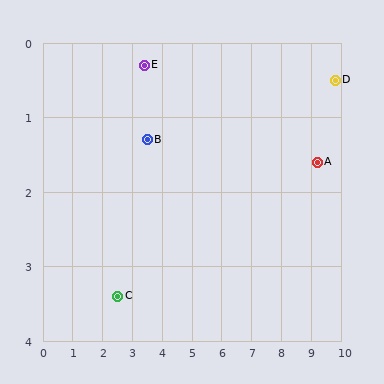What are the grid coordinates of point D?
Point D is at approximately (9.8, 0.5).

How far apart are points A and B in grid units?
Points A and B are about 5.7 grid units apart.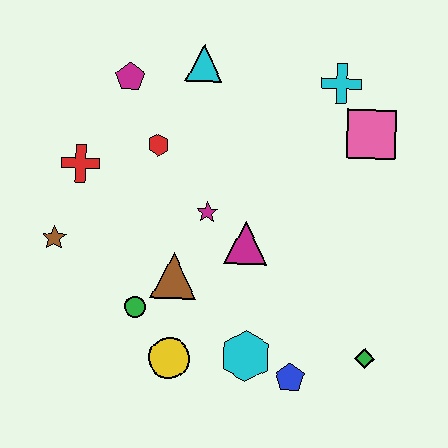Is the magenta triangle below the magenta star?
Yes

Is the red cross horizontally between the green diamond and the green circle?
No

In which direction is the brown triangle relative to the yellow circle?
The brown triangle is above the yellow circle.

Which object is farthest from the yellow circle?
The cyan cross is farthest from the yellow circle.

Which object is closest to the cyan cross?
The pink square is closest to the cyan cross.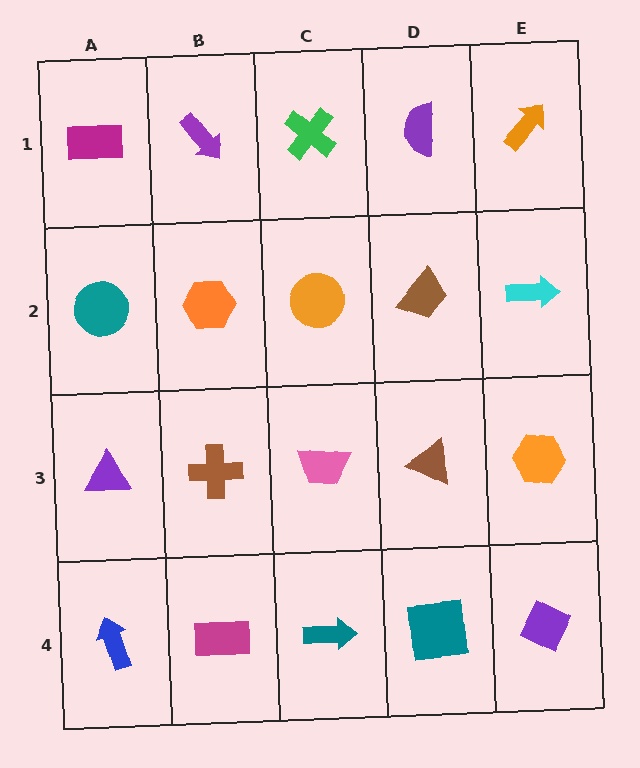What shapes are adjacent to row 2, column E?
An orange arrow (row 1, column E), an orange hexagon (row 3, column E), a brown trapezoid (row 2, column D).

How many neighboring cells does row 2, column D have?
4.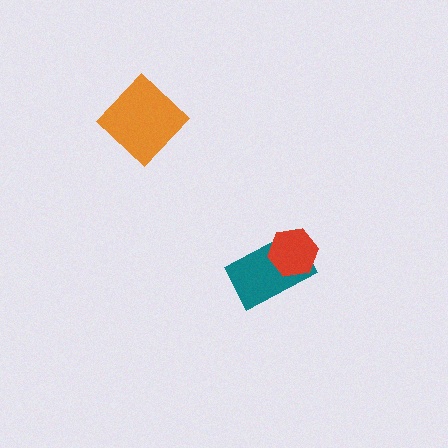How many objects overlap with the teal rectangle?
1 object overlaps with the teal rectangle.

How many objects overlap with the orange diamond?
0 objects overlap with the orange diamond.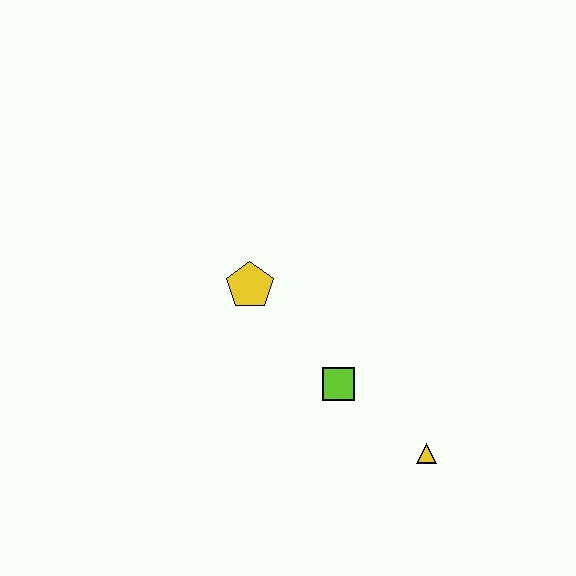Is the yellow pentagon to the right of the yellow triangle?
No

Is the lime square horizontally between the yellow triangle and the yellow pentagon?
Yes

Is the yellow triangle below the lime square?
Yes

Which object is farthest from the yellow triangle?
The yellow pentagon is farthest from the yellow triangle.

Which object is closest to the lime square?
The yellow triangle is closest to the lime square.